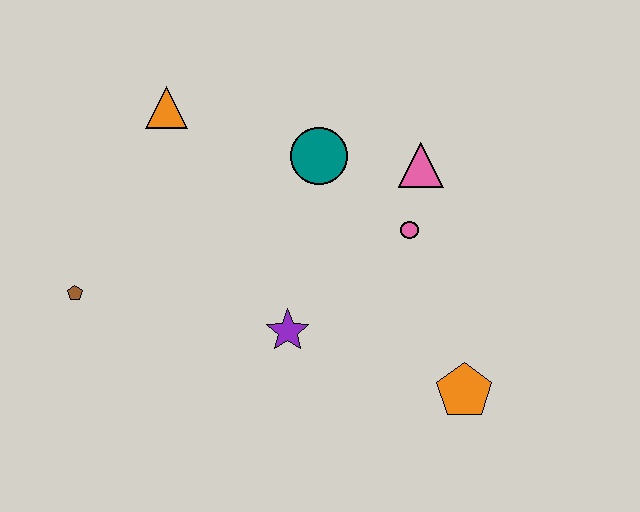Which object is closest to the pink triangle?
The pink circle is closest to the pink triangle.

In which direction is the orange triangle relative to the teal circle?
The orange triangle is to the left of the teal circle.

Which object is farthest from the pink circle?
The brown pentagon is farthest from the pink circle.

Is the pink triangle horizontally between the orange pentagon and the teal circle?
Yes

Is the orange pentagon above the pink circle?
No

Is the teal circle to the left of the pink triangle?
Yes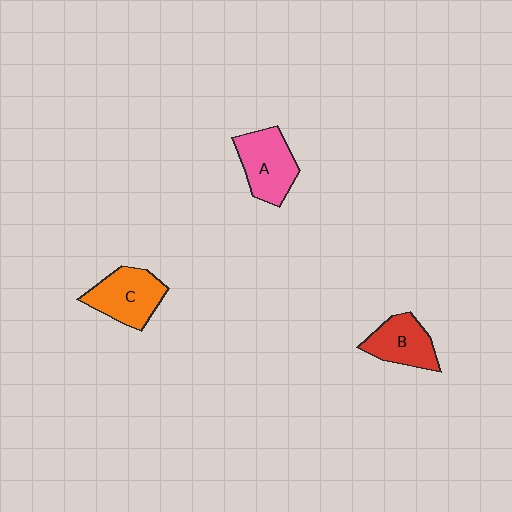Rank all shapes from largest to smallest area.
From largest to smallest: A (pink), C (orange), B (red).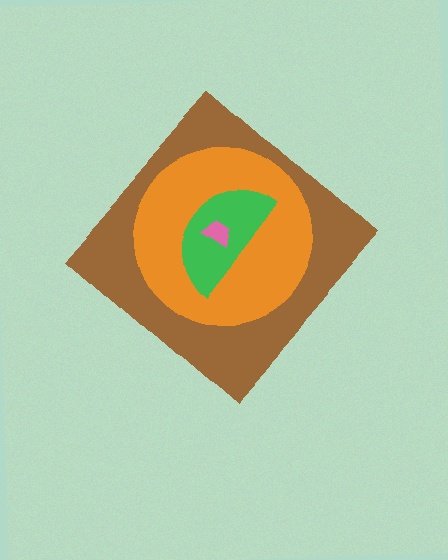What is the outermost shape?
The brown diamond.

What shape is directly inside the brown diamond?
The orange circle.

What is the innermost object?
The pink trapezoid.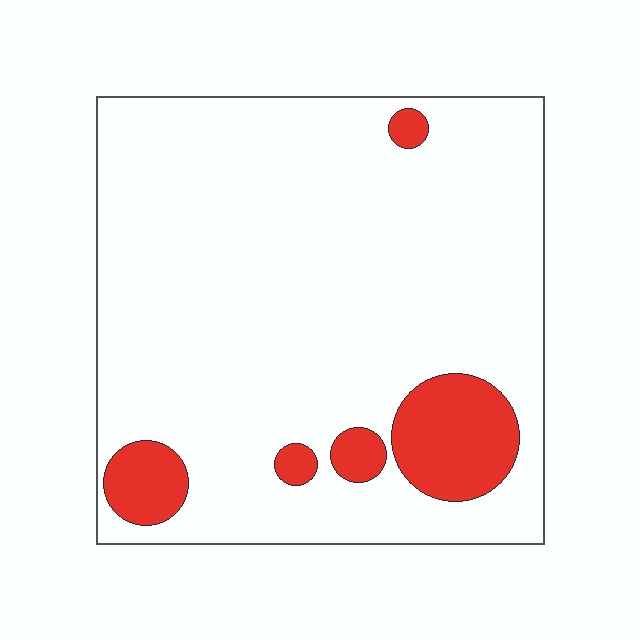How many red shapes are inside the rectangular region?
5.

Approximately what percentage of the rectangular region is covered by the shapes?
Approximately 10%.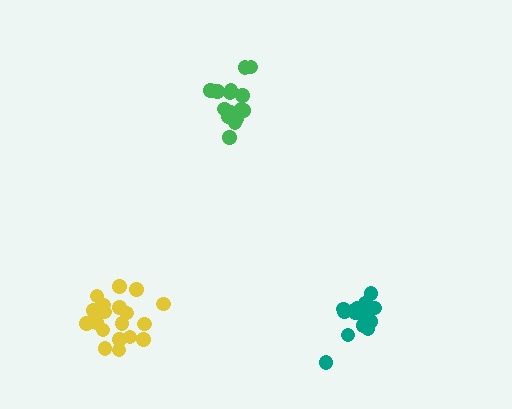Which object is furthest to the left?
The yellow cluster is leftmost.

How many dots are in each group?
Group 1: 14 dots, Group 2: 15 dots, Group 3: 19 dots (48 total).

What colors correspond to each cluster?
The clusters are colored: teal, green, yellow.